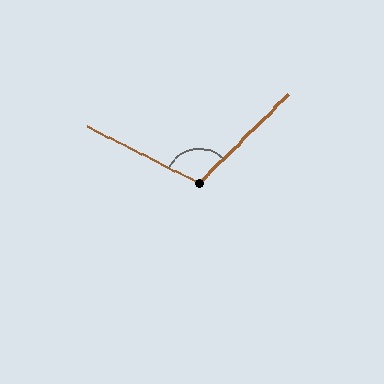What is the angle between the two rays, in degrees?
Approximately 108 degrees.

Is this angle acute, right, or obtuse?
It is obtuse.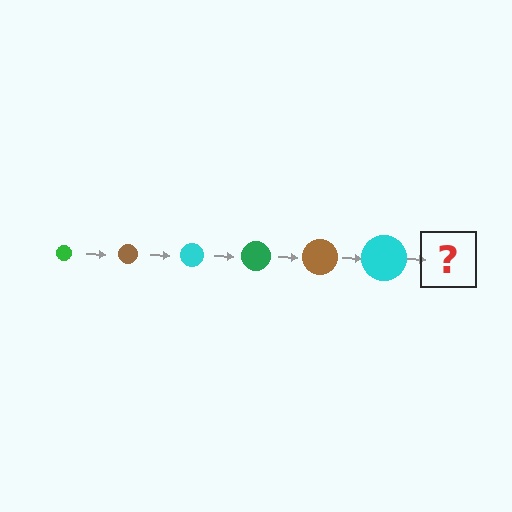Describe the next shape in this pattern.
It should be a green circle, larger than the previous one.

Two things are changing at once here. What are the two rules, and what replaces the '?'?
The two rules are that the circle grows larger each step and the color cycles through green, brown, and cyan. The '?' should be a green circle, larger than the previous one.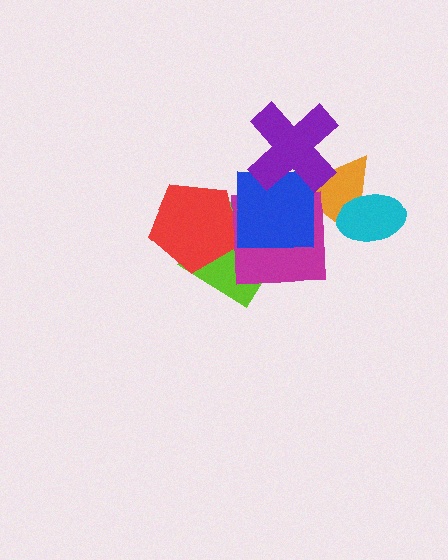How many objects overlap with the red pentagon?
1 object overlaps with the red pentagon.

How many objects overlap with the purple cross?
2 objects overlap with the purple cross.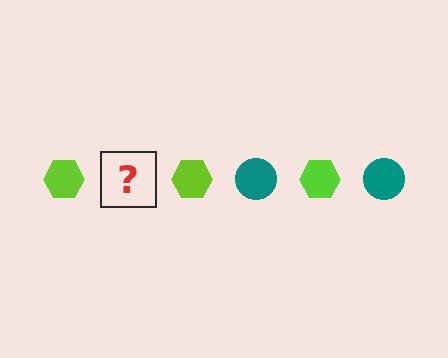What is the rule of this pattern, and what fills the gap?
The rule is that the pattern alternates between lime hexagon and teal circle. The gap should be filled with a teal circle.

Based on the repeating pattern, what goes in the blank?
The blank should be a teal circle.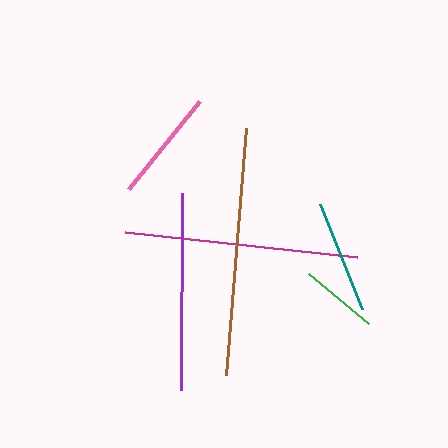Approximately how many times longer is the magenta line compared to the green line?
The magenta line is approximately 3.0 times the length of the green line.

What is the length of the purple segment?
The purple segment is approximately 197 pixels long.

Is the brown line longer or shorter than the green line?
The brown line is longer than the green line.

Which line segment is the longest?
The brown line is the longest at approximately 249 pixels.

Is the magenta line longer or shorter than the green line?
The magenta line is longer than the green line.